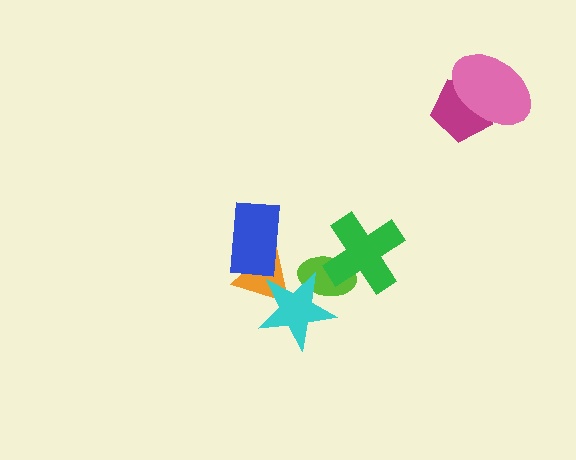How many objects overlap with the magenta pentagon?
1 object overlaps with the magenta pentagon.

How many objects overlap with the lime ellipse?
2 objects overlap with the lime ellipse.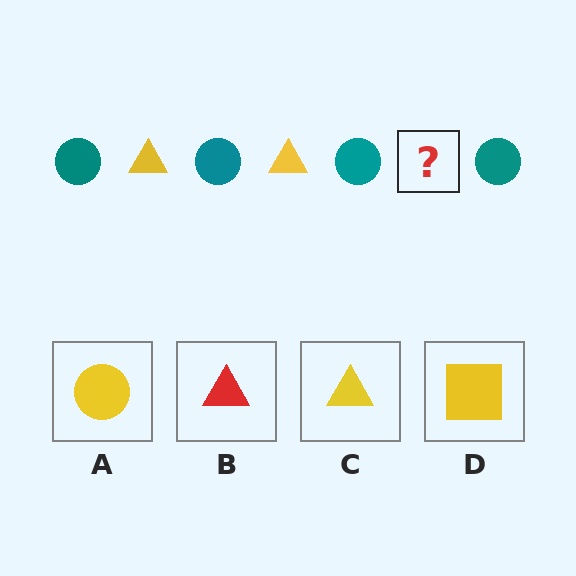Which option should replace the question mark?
Option C.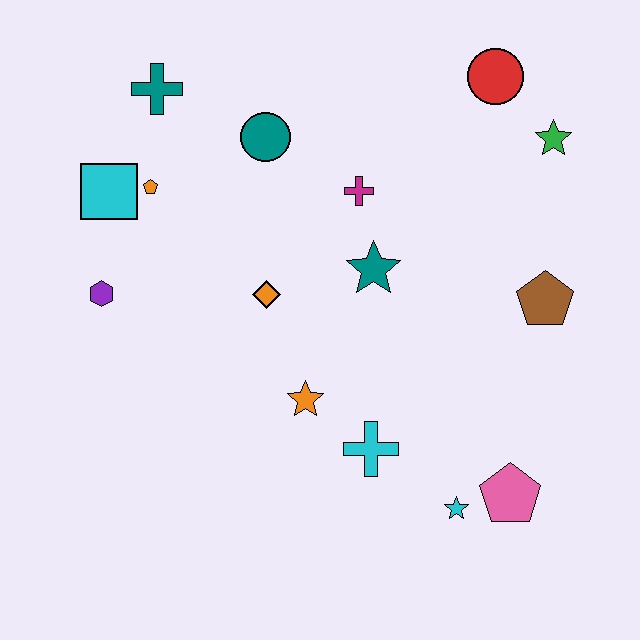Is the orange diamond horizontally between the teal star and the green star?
No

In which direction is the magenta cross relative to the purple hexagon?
The magenta cross is to the right of the purple hexagon.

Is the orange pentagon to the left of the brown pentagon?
Yes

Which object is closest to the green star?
The red circle is closest to the green star.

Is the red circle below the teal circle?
No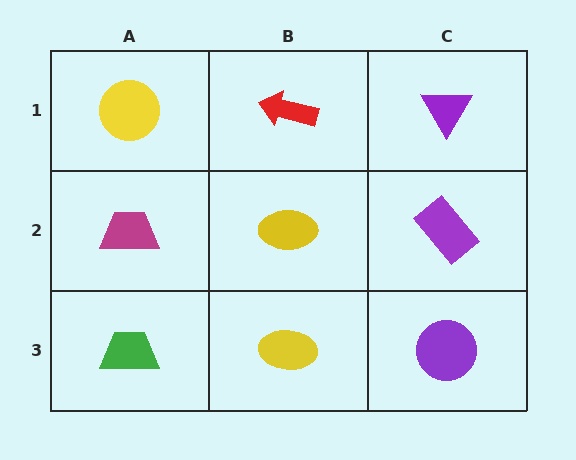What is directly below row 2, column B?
A yellow ellipse.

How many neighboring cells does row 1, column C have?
2.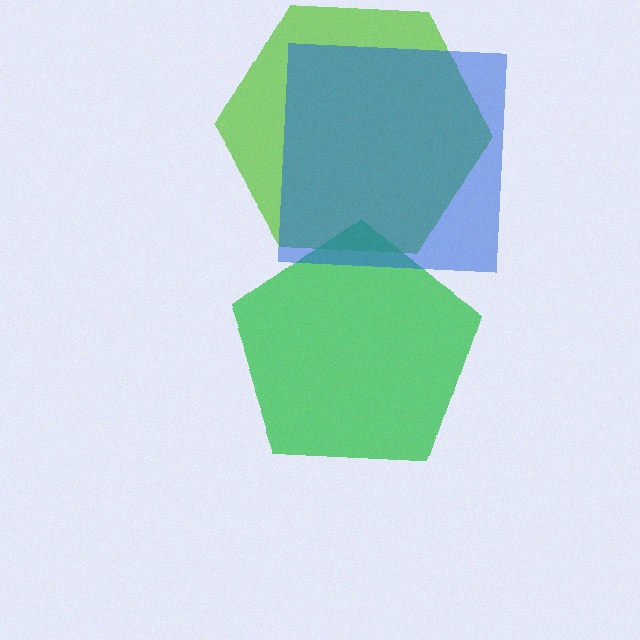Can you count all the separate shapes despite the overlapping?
Yes, there are 3 separate shapes.